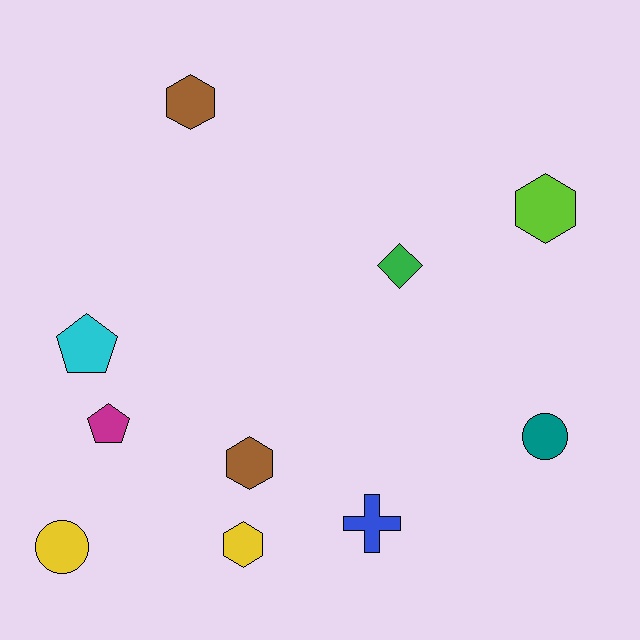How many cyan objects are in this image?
There is 1 cyan object.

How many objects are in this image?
There are 10 objects.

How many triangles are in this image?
There are no triangles.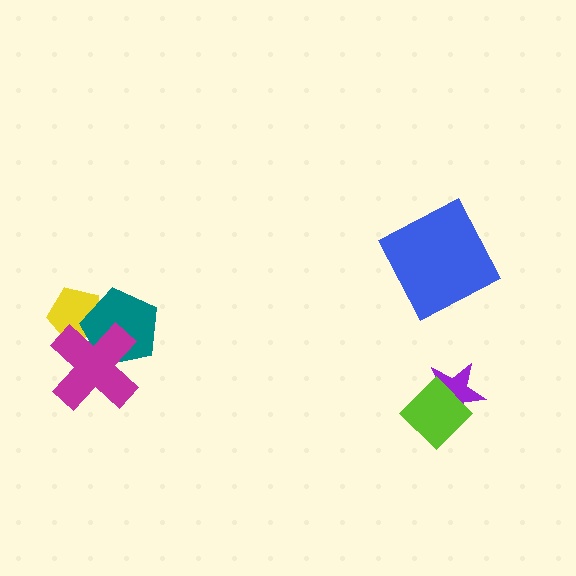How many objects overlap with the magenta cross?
2 objects overlap with the magenta cross.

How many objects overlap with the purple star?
1 object overlaps with the purple star.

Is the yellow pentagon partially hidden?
Yes, it is partially covered by another shape.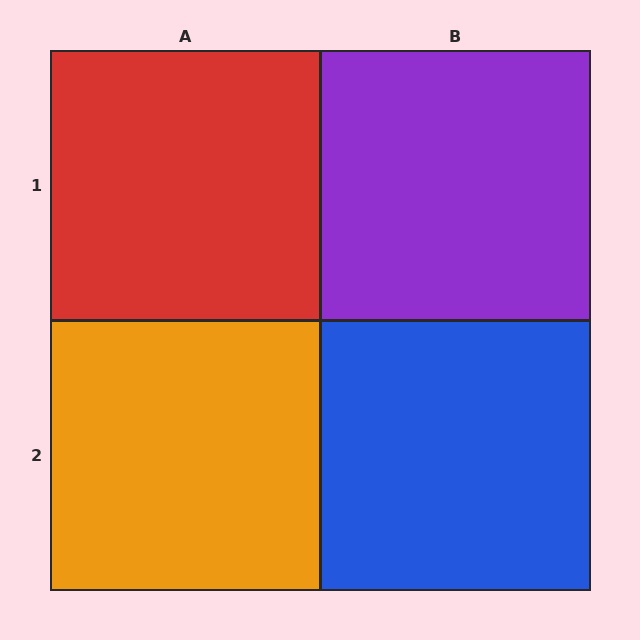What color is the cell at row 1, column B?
Purple.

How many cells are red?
1 cell is red.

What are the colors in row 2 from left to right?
Orange, blue.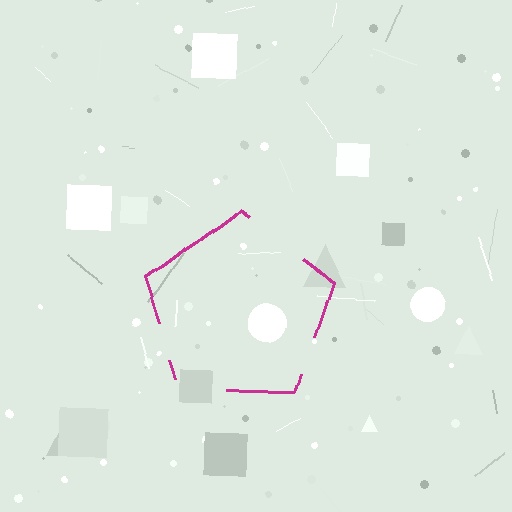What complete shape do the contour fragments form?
The contour fragments form a pentagon.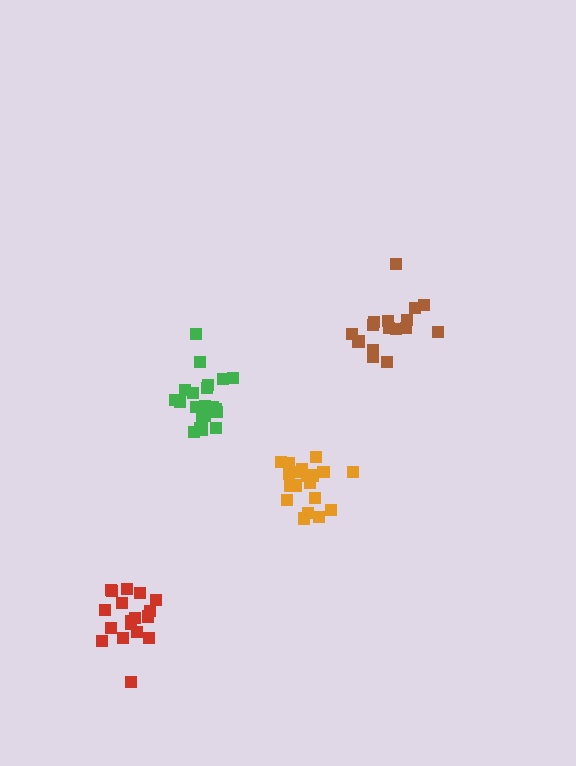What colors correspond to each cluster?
The clusters are colored: brown, red, green, orange.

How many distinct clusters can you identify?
There are 4 distinct clusters.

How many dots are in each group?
Group 1: 16 dots, Group 2: 18 dots, Group 3: 21 dots, Group 4: 21 dots (76 total).